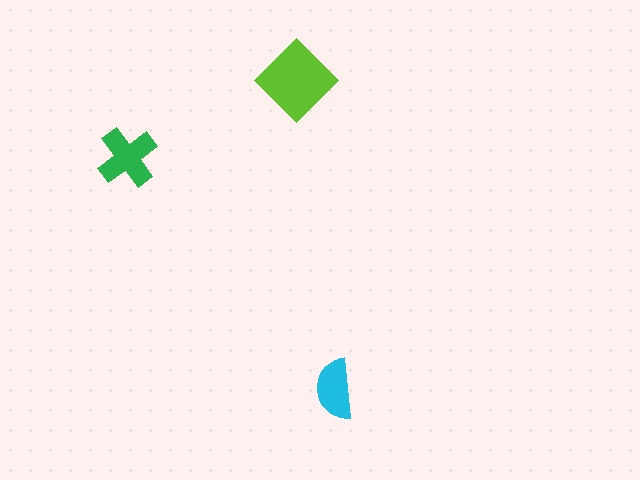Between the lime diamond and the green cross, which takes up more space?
The lime diamond.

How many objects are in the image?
There are 3 objects in the image.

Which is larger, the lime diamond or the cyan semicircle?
The lime diamond.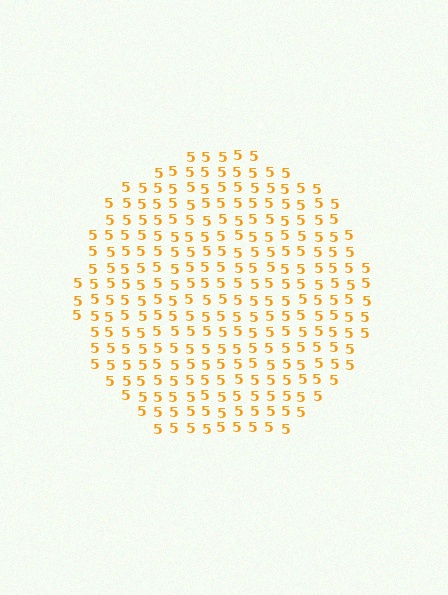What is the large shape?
The large shape is a circle.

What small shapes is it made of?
It is made of small digit 5's.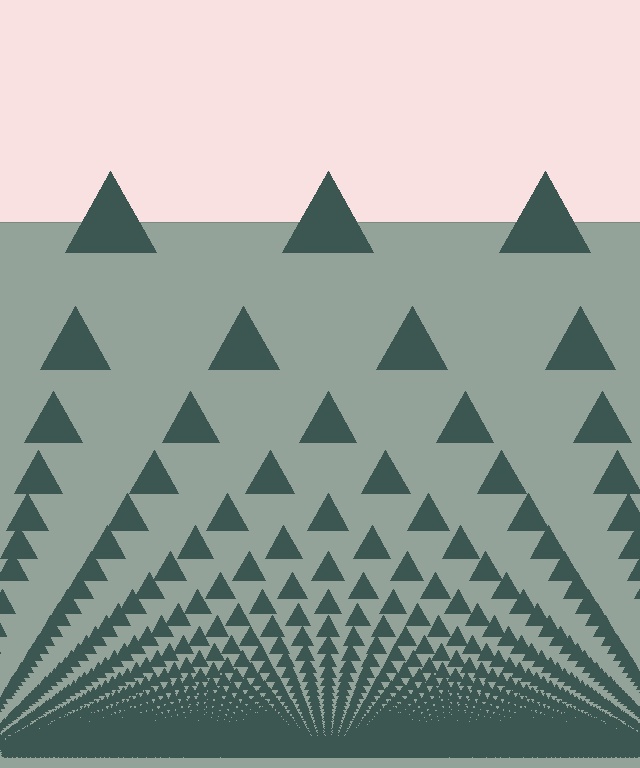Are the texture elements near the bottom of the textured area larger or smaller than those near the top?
Smaller. The gradient is inverted — elements near the bottom are smaller and denser.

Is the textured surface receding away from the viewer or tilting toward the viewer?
The surface appears to tilt toward the viewer. Texture elements get larger and sparser toward the top.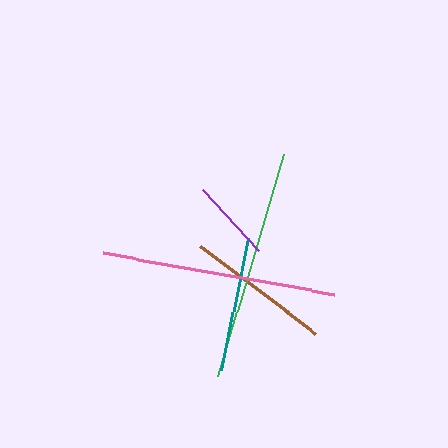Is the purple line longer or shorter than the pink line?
The pink line is longer than the purple line.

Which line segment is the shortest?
The purple line is the shortest at approximately 83 pixels.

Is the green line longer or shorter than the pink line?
The pink line is longer than the green line.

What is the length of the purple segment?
The purple segment is approximately 83 pixels long.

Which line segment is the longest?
The pink line is the longest at approximately 235 pixels.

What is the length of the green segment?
The green segment is approximately 231 pixels long.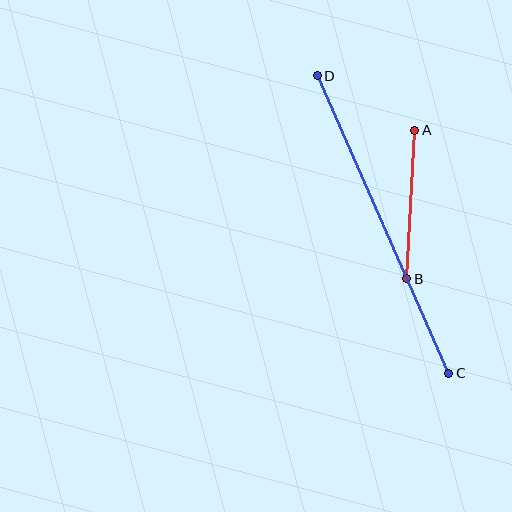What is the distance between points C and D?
The distance is approximately 326 pixels.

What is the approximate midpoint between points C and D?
The midpoint is at approximately (383, 224) pixels.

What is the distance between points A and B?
The distance is approximately 149 pixels.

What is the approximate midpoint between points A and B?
The midpoint is at approximately (411, 205) pixels.